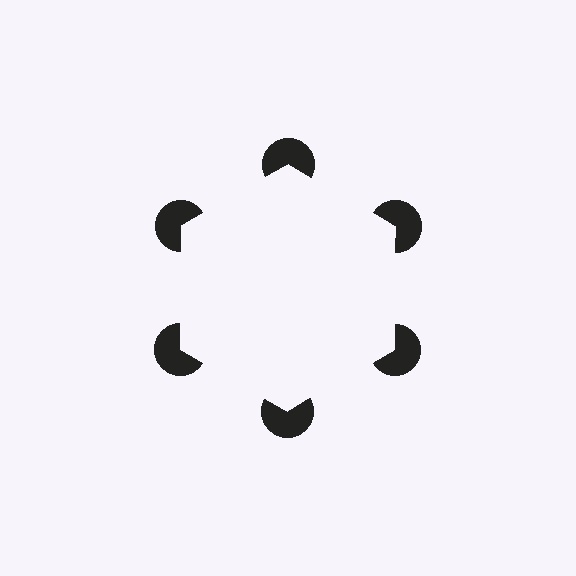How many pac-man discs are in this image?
There are 6 — one at each vertex of the illusory hexagon.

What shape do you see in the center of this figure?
An illusory hexagon — its edges are inferred from the aligned wedge cuts in the pac-man discs, not physically drawn.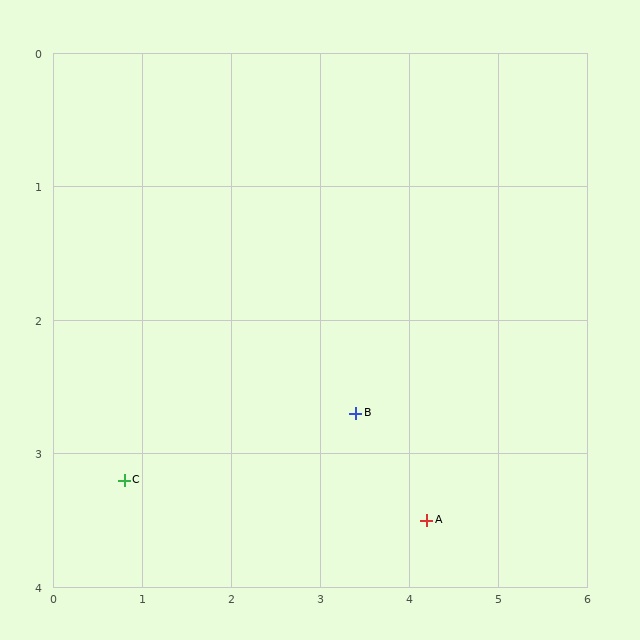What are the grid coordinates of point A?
Point A is at approximately (4.2, 3.5).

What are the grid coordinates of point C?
Point C is at approximately (0.8, 3.2).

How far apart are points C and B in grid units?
Points C and B are about 2.6 grid units apart.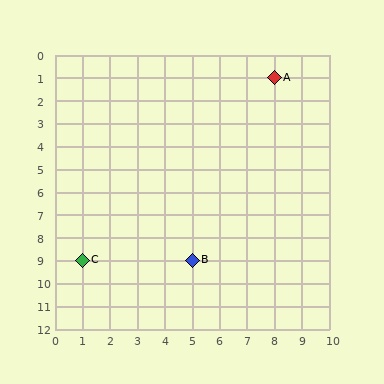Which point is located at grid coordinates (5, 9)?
Point B is at (5, 9).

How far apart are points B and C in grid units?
Points B and C are 4 columns apart.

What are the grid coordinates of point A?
Point A is at grid coordinates (8, 1).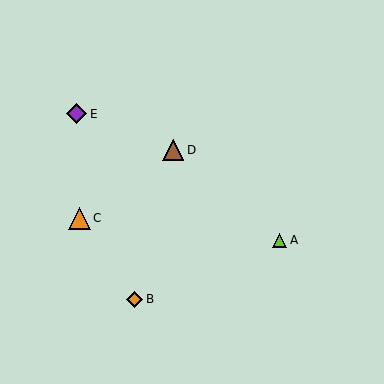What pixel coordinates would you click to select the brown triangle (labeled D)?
Click at (173, 150) to select the brown triangle D.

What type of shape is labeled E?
Shape E is a purple diamond.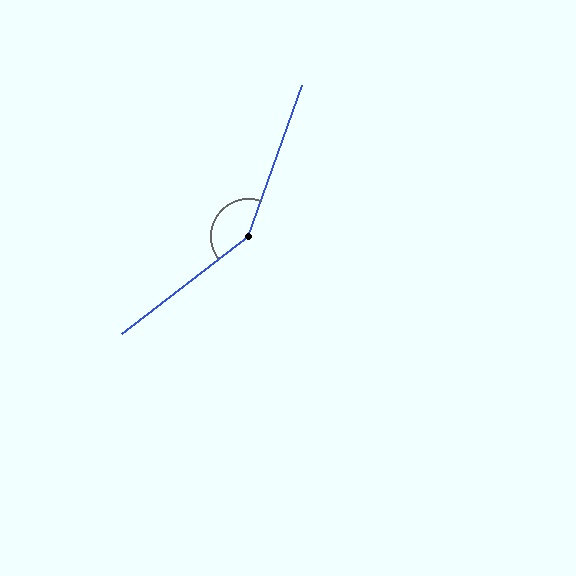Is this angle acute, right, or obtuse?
It is obtuse.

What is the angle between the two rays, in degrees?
Approximately 147 degrees.